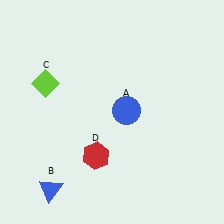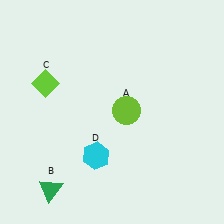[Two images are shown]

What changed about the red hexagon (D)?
In Image 1, D is red. In Image 2, it changed to cyan.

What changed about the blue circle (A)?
In Image 1, A is blue. In Image 2, it changed to lime.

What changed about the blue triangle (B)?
In Image 1, B is blue. In Image 2, it changed to green.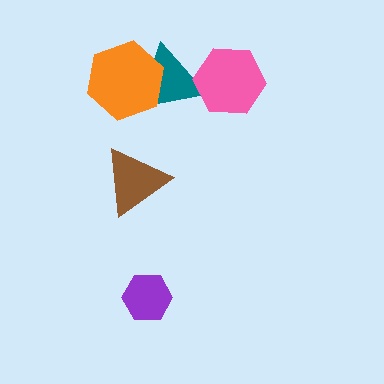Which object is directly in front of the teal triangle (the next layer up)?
The pink hexagon is directly in front of the teal triangle.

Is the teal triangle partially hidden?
Yes, it is partially covered by another shape.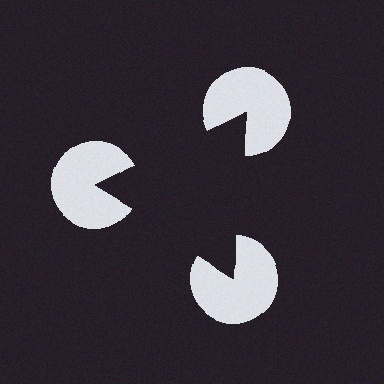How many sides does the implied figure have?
3 sides.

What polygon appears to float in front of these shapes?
An illusory triangle — its edges are inferred from the aligned wedge cuts in the pac-man discs, not physically drawn.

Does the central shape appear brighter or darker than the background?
It typically appears slightly darker than the background, even though no actual brightness change is drawn.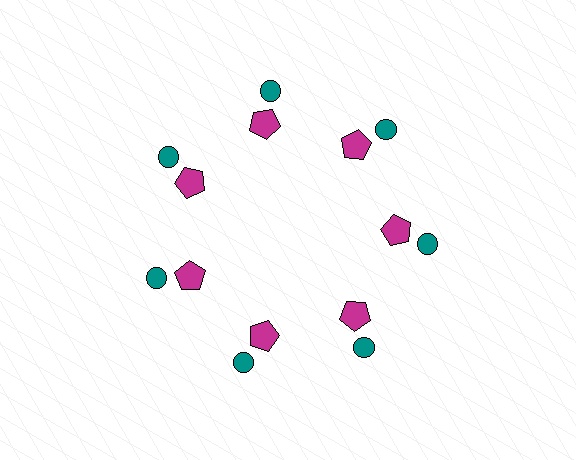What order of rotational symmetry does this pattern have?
This pattern has 7-fold rotational symmetry.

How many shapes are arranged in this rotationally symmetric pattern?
There are 14 shapes, arranged in 7 groups of 2.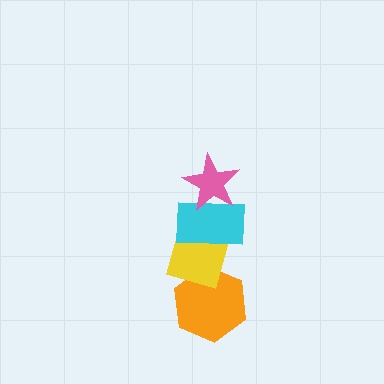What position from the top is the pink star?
The pink star is 1st from the top.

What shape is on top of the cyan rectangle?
The pink star is on top of the cyan rectangle.